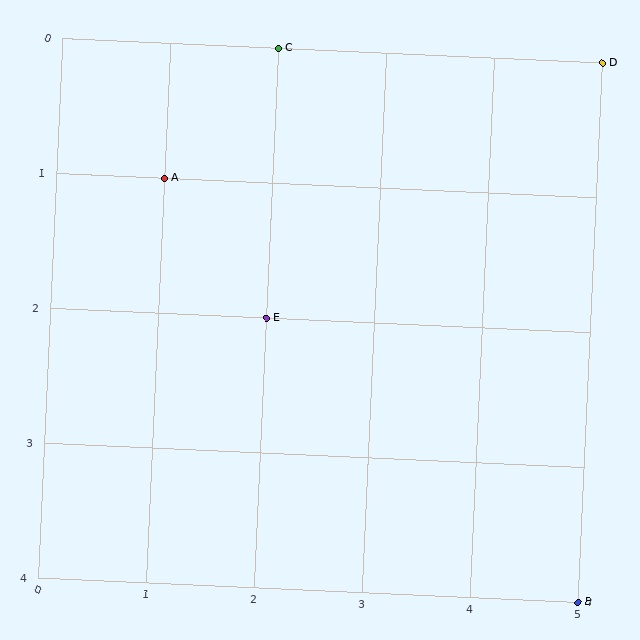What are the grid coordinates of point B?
Point B is at grid coordinates (5, 4).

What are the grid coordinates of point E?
Point E is at grid coordinates (2, 2).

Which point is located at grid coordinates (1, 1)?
Point A is at (1, 1).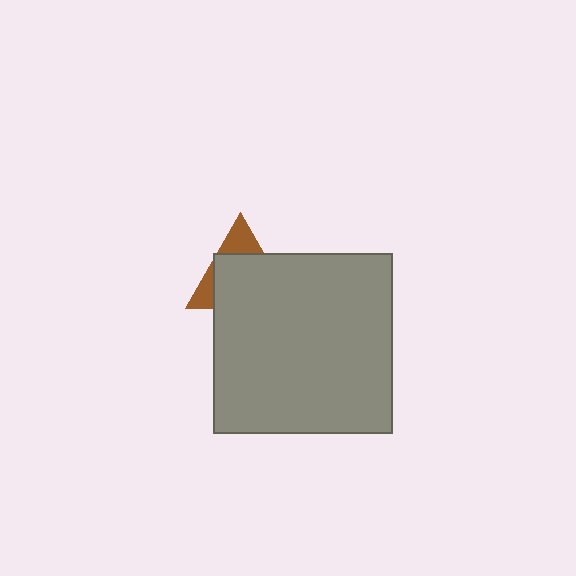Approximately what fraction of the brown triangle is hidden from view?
Roughly 68% of the brown triangle is hidden behind the gray square.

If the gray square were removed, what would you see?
You would see the complete brown triangle.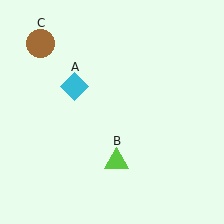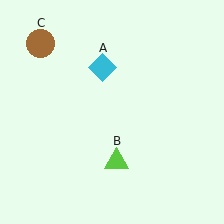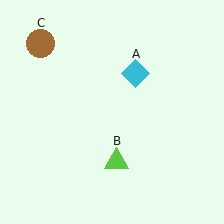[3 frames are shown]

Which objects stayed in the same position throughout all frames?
Lime triangle (object B) and brown circle (object C) remained stationary.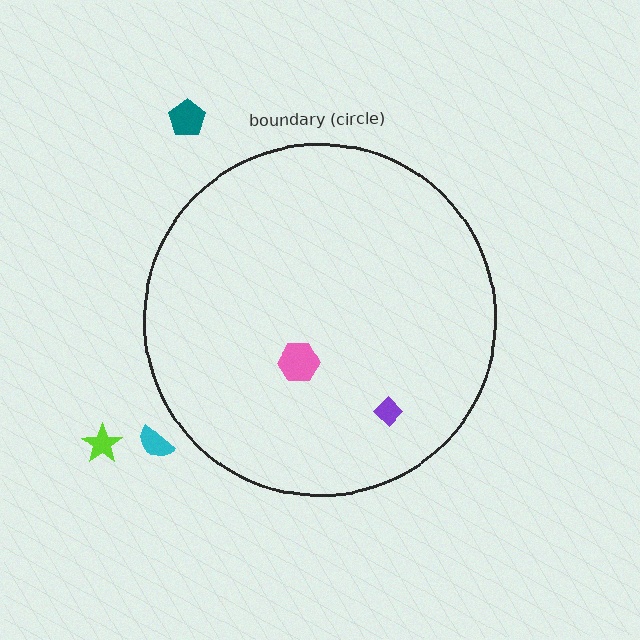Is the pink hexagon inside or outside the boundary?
Inside.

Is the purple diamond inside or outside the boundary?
Inside.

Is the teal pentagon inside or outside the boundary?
Outside.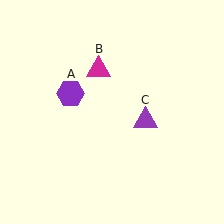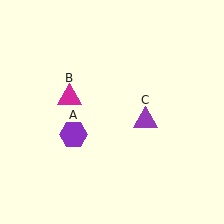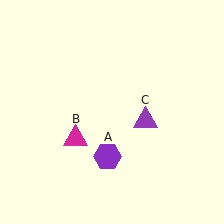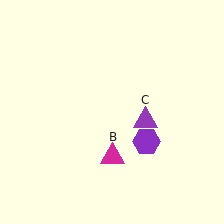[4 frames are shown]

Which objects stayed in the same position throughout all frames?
Purple triangle (object C) remained stationary.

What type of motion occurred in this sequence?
The purple hexagon (object A), magenta triangle (object B) rotated counterclockwise around the center of the scene.